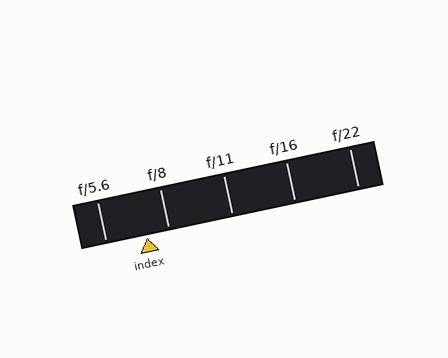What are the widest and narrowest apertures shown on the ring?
The widest aperture shown is f/5.6 and the narrowest is f/22.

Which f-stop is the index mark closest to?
The index mark is closest to f/8.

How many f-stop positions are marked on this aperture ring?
There are 5 f-stop positions marked.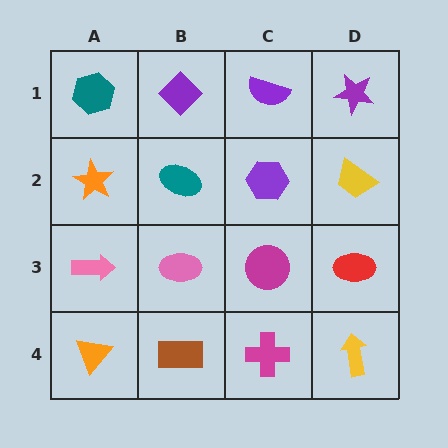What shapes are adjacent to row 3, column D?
A yellow trapezoid (row 2, column D), a yellow arrow (row 4, column D), a magenta circle (row 3, column C).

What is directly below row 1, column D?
A yellow trapezoid.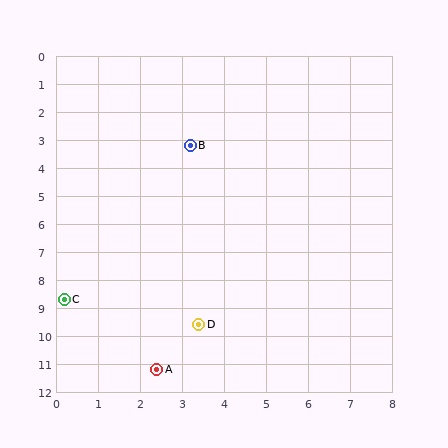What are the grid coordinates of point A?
Point A is at approximately (2.4, 11.2).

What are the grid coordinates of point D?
Point D is at approximately (3.4, 9.6).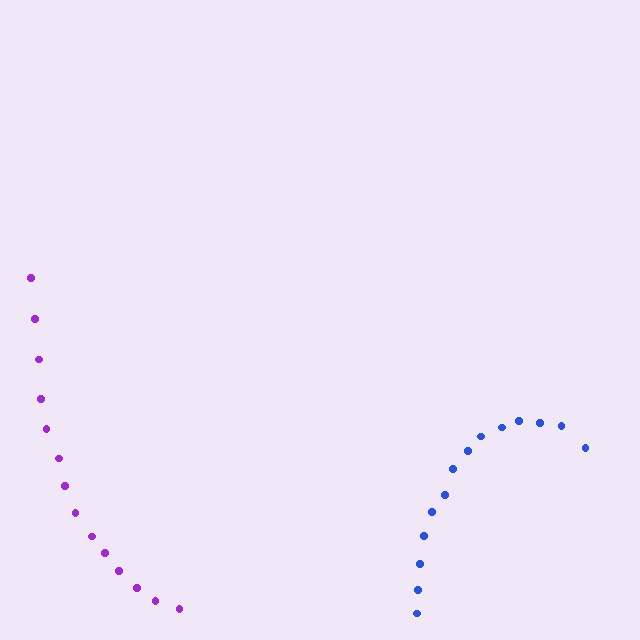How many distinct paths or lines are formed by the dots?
There are 2 distinct paths.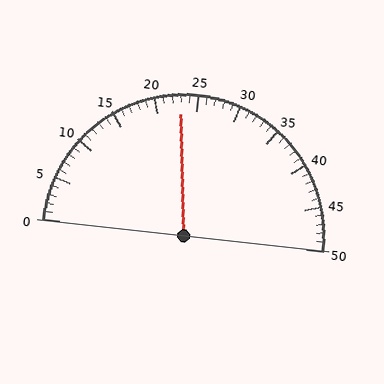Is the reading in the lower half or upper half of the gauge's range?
The reading is in the lower half of the range (0 to 50).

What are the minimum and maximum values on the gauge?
The gauge ranges from 0 to 50.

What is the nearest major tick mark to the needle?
The nearest major tick mark is 25.